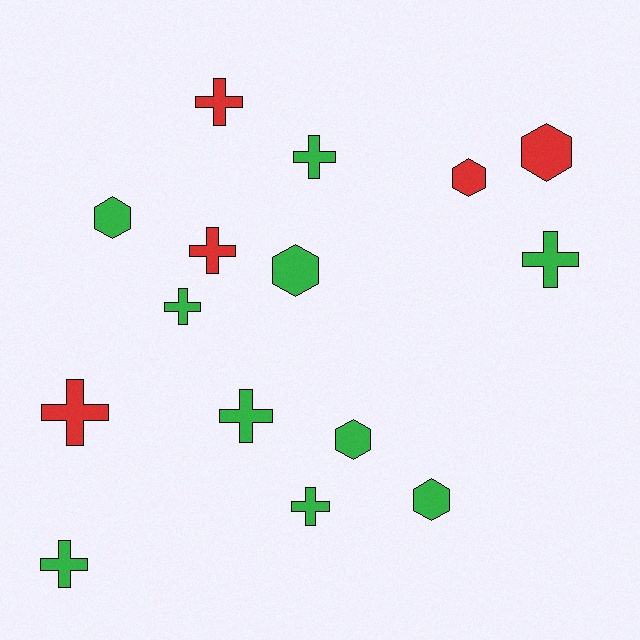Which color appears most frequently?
Green, with 10 objects.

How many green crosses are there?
There are 6 green crosses.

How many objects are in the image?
There are 15 objects.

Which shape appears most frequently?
Cross, with 9 objects.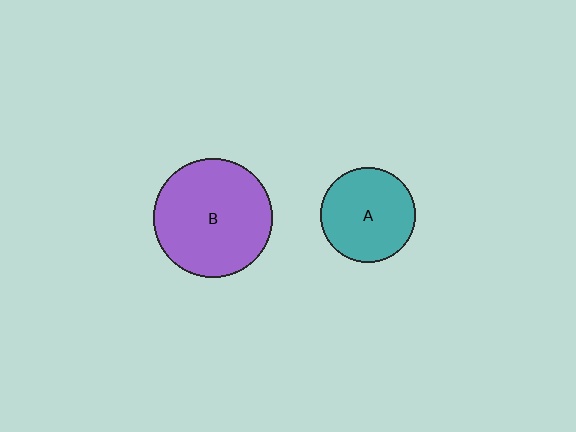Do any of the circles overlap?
No, none of the circles overlap.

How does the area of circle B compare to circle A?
Approximately 1.5 times.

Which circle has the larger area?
Circle B (purple).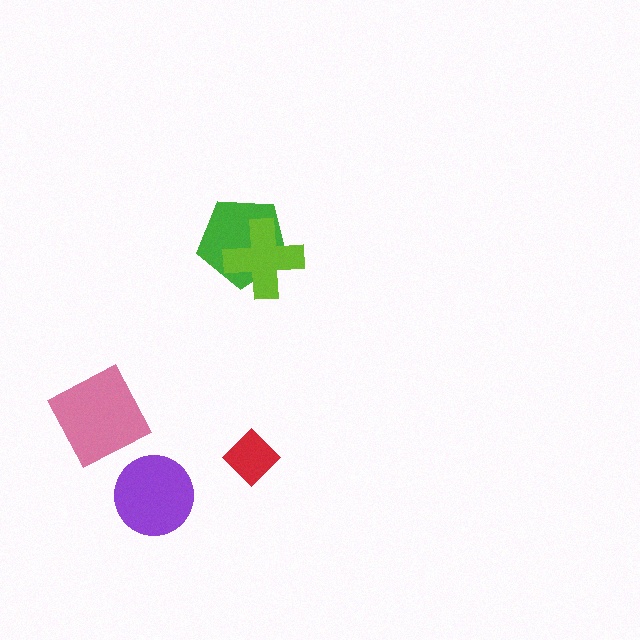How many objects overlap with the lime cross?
1 object overlaps with the lime cross.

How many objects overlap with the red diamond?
0 objects overlap with the red diamond.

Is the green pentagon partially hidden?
Yes, it is partially covered by another shape.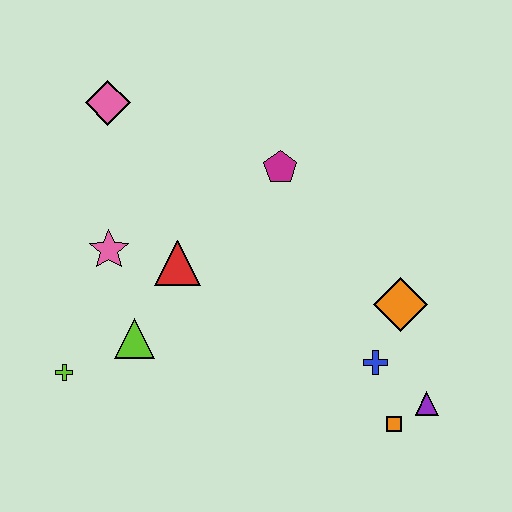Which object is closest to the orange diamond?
The blue cross is closest to the orange diamond.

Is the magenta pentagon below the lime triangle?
No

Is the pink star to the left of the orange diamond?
Yes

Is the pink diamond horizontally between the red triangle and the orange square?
No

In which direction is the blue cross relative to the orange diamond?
The blue cross is below the orange diamond.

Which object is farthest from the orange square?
The pink diamond is farthest from the orange square.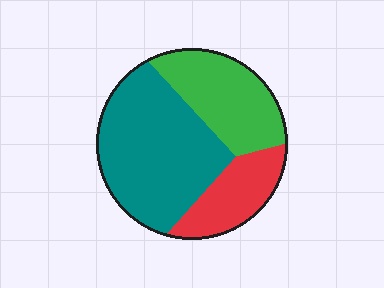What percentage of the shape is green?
Green takes up about one third (1/3) of the shape.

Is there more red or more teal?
Teal.